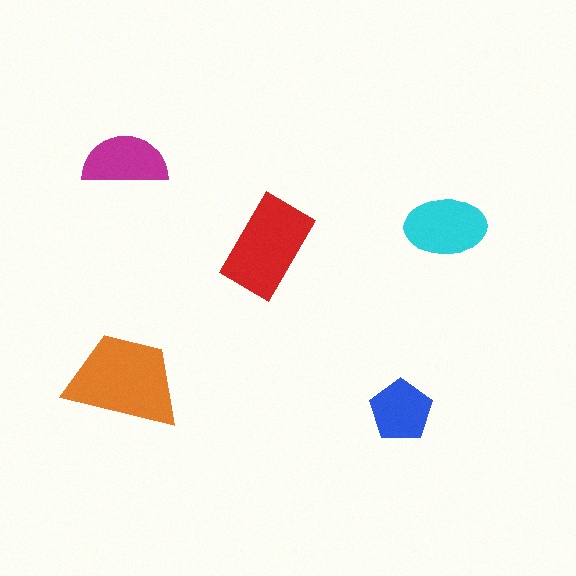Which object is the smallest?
The blue pentagon.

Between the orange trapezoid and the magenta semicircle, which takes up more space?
The orange trapezoid.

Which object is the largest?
The orange trapezoid.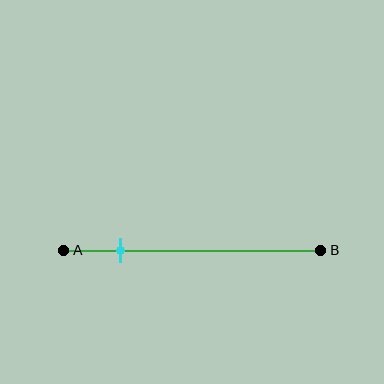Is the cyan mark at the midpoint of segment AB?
No, the mark is at about 20% from A, not at the 50% midpoint.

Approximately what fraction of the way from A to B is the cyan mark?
The cyan mark is approximately 20% of the way from A to B.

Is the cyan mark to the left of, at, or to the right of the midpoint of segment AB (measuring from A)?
The cyan mark is to the left of the midpoint of segment AB.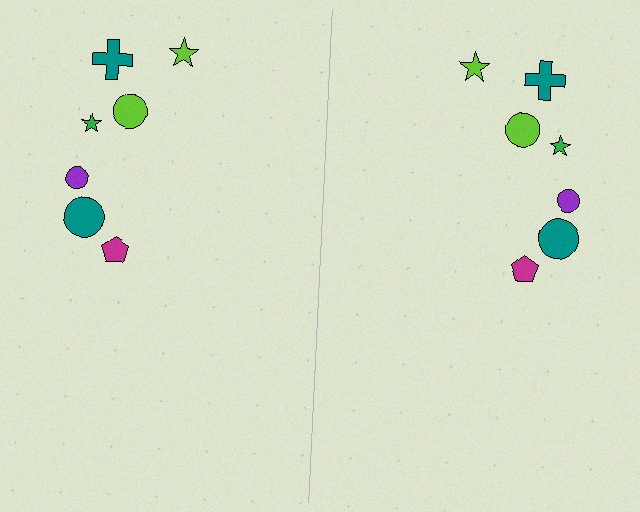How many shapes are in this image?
There are 14 shapes in this image.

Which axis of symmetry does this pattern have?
The pattern has a vertical axis of symmetry running through the center of the image.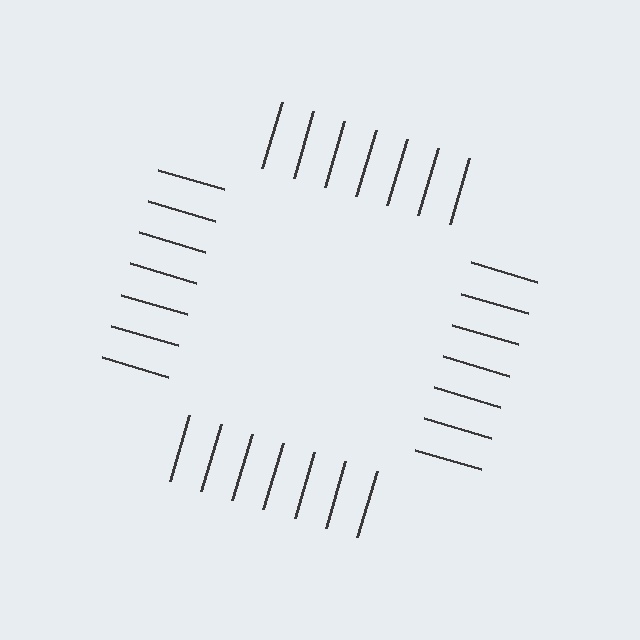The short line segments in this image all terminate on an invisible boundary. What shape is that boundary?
An illusory square — the line segments terminate on its edges but no continuous stroke is drawn.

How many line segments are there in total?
28 — 7 along each of the 4 edges.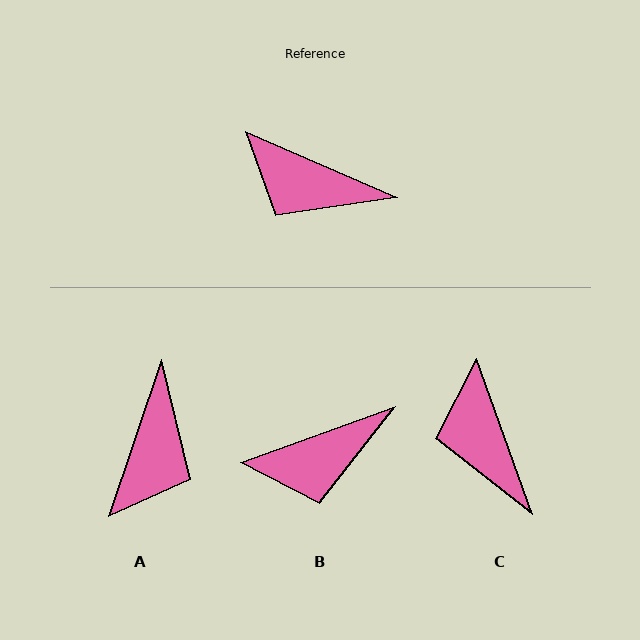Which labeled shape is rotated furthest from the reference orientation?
A, about 95 degrees away.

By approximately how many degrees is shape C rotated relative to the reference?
Approximately 46 degrees clockwise.